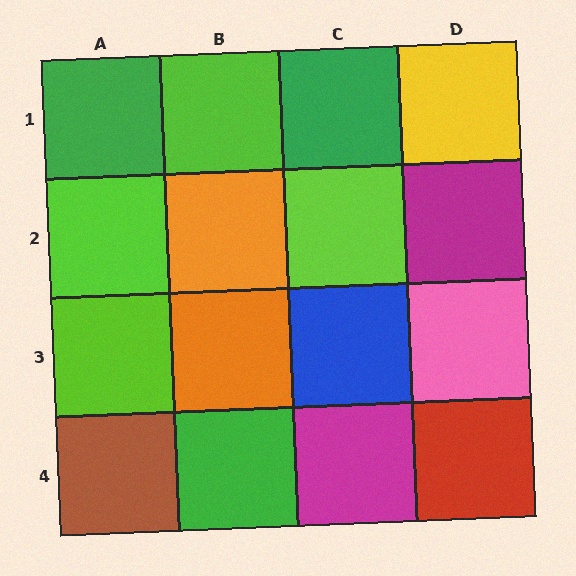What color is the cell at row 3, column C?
Blue.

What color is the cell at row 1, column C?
Green.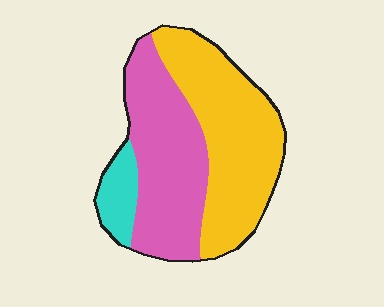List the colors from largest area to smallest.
From largest to smallest: yellow, pink, cyan.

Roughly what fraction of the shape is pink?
Pink takes up about two fifths (2/5) of the shape.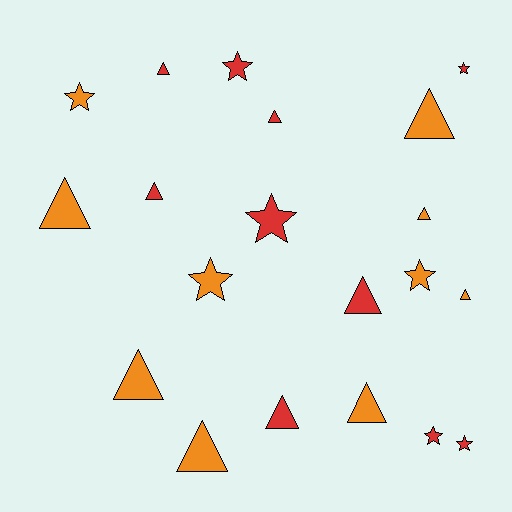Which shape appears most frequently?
Triangle, with 12 objects.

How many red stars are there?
There are 5 red stars.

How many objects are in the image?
There are 20 objects.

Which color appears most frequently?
Red, with 10 objects.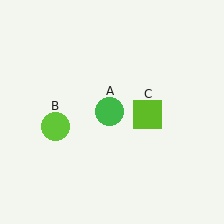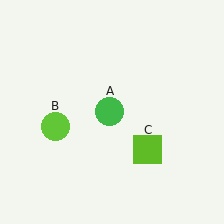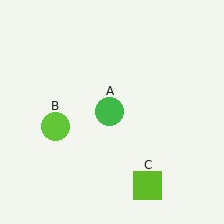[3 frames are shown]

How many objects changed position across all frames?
1 object changed position: lime square (object C).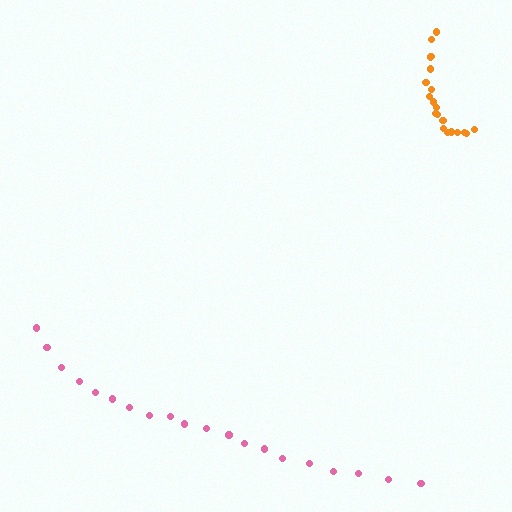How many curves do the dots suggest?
There are 2 distinct paths.